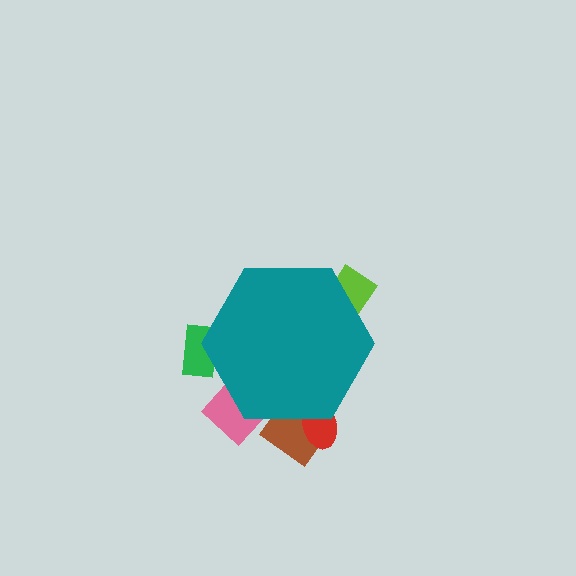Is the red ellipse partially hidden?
Yes, the red ellipse is partially hidden behind the teal hexagon.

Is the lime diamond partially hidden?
Yes, the lime diamond is partially hidden behind the teal hexagon.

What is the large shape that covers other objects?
A teal hexagon.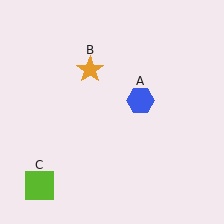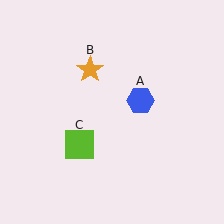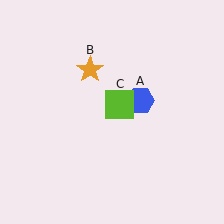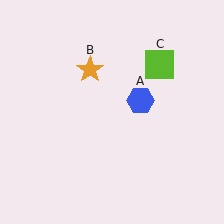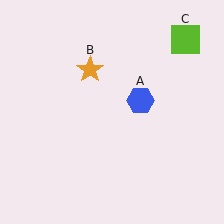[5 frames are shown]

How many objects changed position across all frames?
1 object changed position: lime square (object C).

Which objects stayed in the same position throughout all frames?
Blue hexagon (object A) and orange star (object B) remained stationary.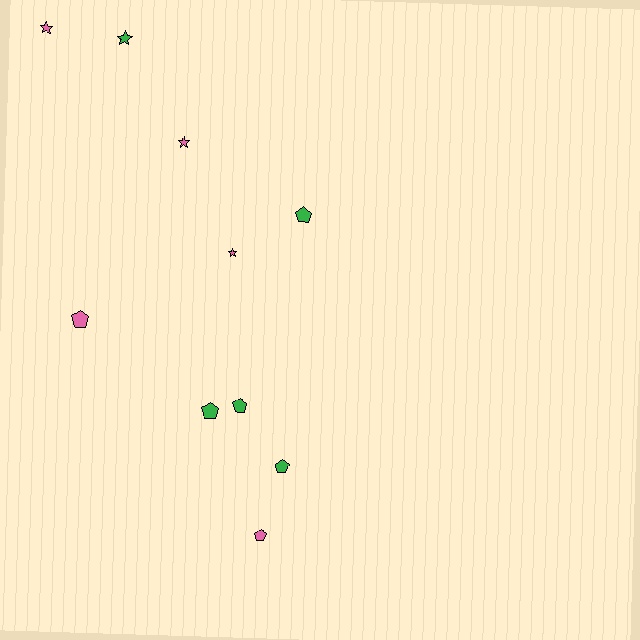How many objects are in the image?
There are 10 objects.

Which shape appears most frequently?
Pentagon, with 6 objects.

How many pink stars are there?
There are 3 pink stars.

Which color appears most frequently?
Green, with 5 objects.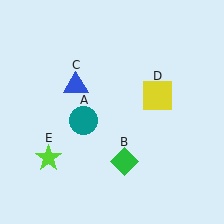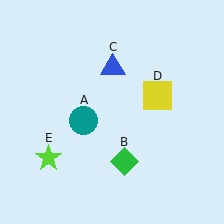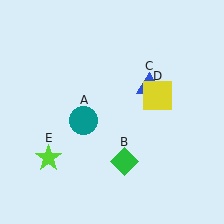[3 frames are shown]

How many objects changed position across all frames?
1 object changed position: blue triangle (object C).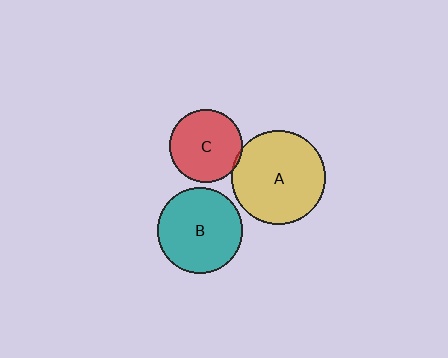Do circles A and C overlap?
Yes.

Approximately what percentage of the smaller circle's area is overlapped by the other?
Approximately 5%.